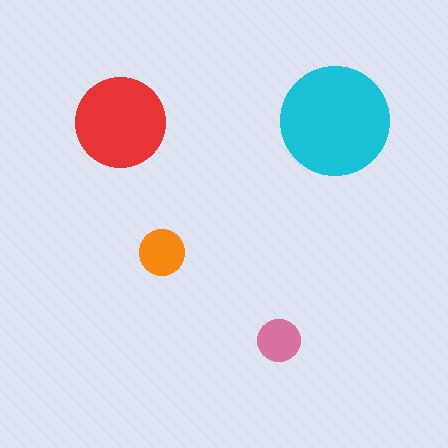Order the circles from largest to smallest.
the cyan one, the red one, the orange one, the pink one.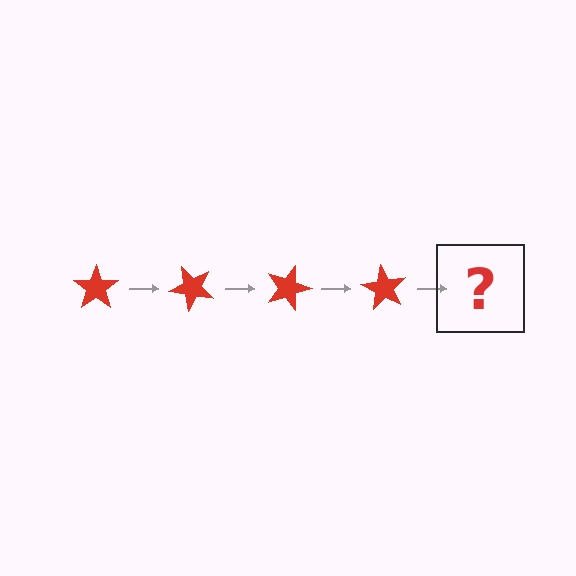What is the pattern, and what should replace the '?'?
The pattern is that the star rotates 45 degrees each step. The '?' should be a red star rotated 180 degrees.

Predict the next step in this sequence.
The next step is a red star rotated 180 degrees.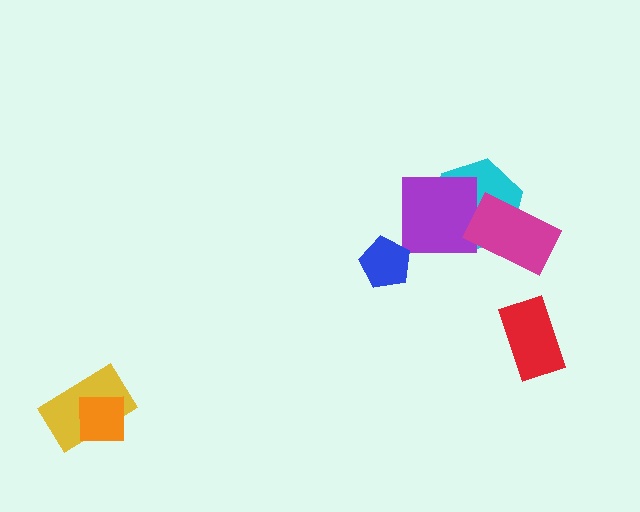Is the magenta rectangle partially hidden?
No, no other shape covers it.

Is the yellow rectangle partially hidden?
Yes, it is partially covered by another shape.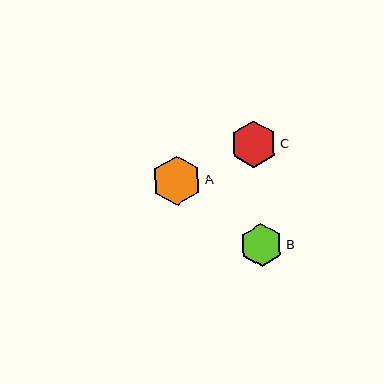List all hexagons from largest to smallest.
From largest to smallest: A, C, B.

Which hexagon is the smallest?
Hexagon B is the smallest with a size of approximately 43 pixels.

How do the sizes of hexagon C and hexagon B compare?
Hexagon C and hexagon B are approximately the same size.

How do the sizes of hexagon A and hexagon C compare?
Hexagon A and hexagon C are approximately the same size.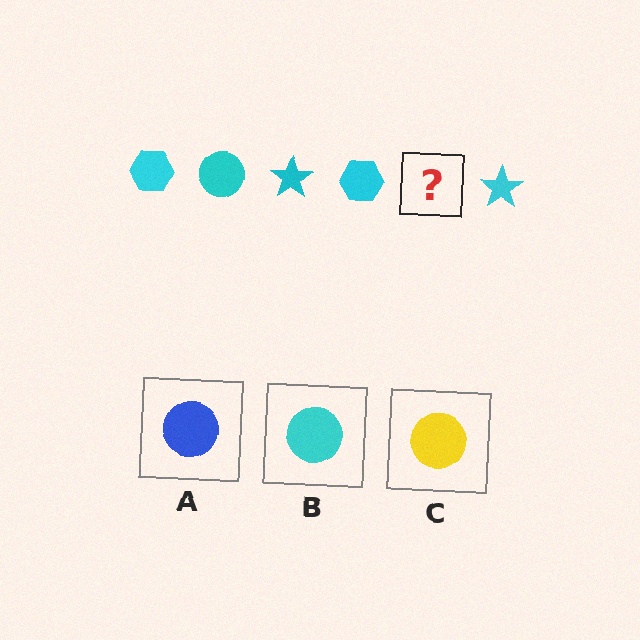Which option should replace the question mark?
Option B.